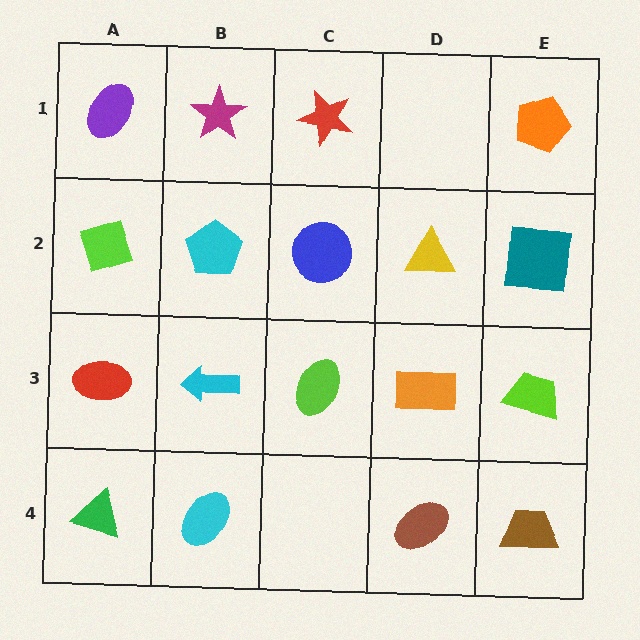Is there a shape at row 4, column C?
No, that cell is empty.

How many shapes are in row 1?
4 shapes.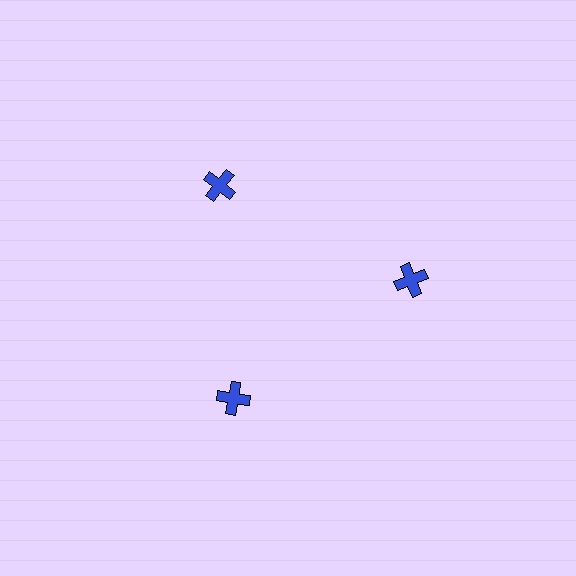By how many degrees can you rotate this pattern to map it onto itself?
The pattern maps onto itself every 120 degrees of rotation.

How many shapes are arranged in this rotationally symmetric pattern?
There are 3 shapes, arranged in 3 groups of 1.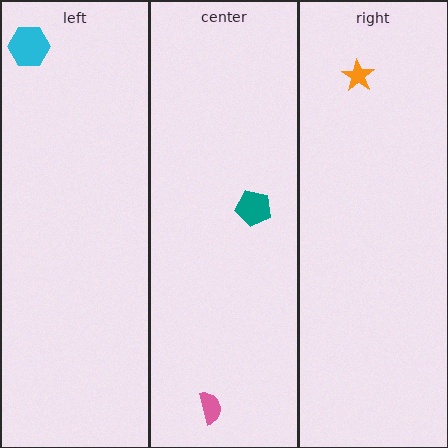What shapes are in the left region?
The cyan hexagon.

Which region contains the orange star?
The right region.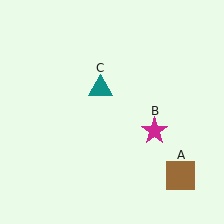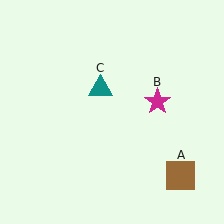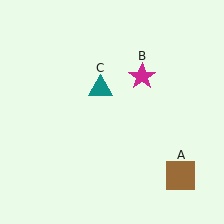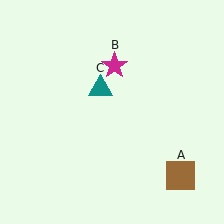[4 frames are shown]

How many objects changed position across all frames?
1 object changed position: magenta star (object B).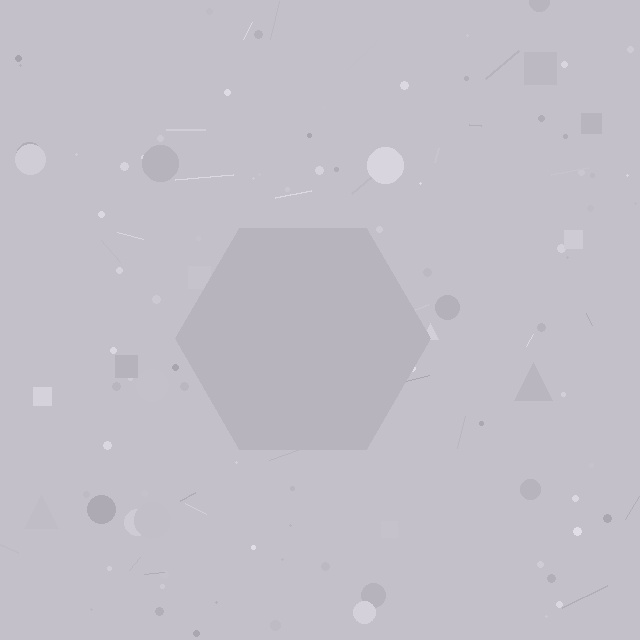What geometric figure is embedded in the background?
A hexagon is embedded in the background.